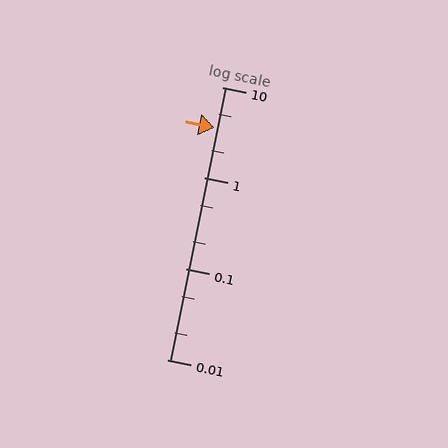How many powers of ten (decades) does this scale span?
The scale spans 3 decades, from 0.01 to 10.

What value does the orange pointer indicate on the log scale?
The pointer indicates approximately 3.6.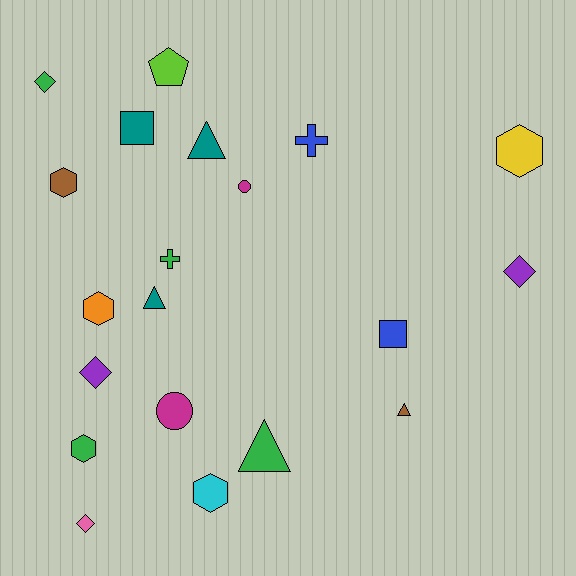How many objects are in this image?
There are 20 objects.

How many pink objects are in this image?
There is 1 pink object.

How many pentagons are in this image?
There is 1 pentagon.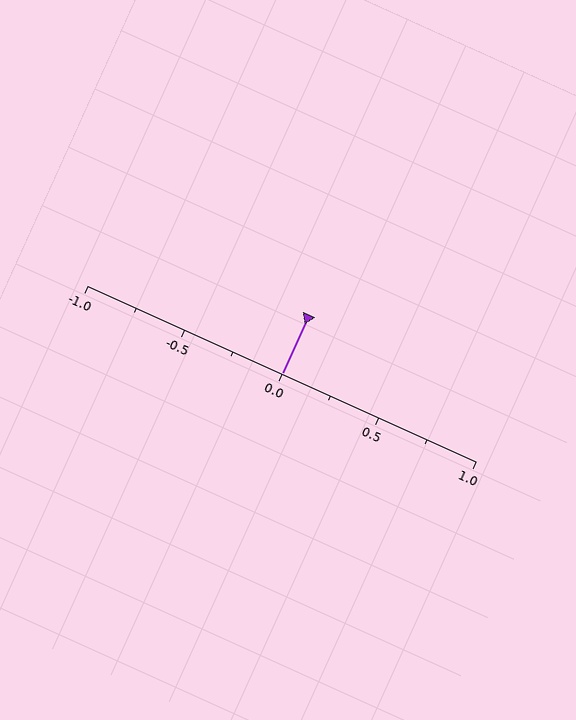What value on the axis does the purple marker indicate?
The marker indicates approximately 0.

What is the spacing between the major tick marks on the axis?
The major ticks are spaced 0.5 apart.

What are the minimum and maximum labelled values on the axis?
The axis runs from -1.0 to 1.0.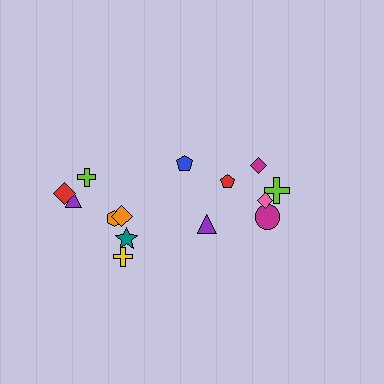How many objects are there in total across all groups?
There are 14 objects.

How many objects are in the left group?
There are 8 objects.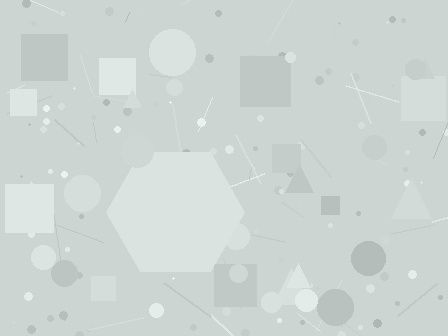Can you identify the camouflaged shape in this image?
The camouflaged shape is a hexagon.